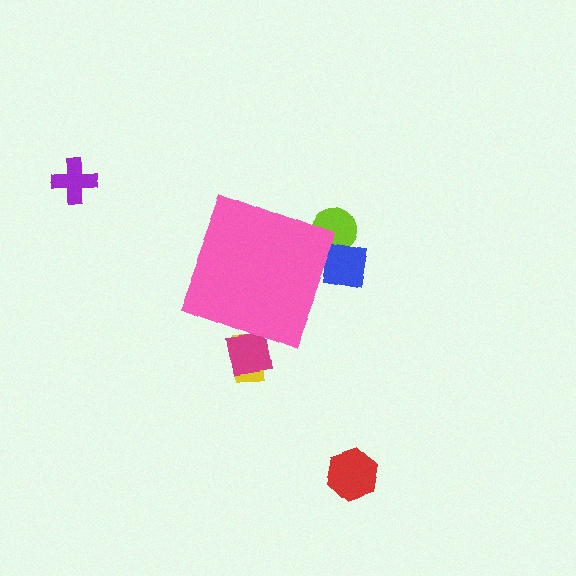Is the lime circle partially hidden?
Yes, the lime circle is partially hidden behind the pink diamond.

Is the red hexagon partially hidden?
No, the red hexagon is fully visible.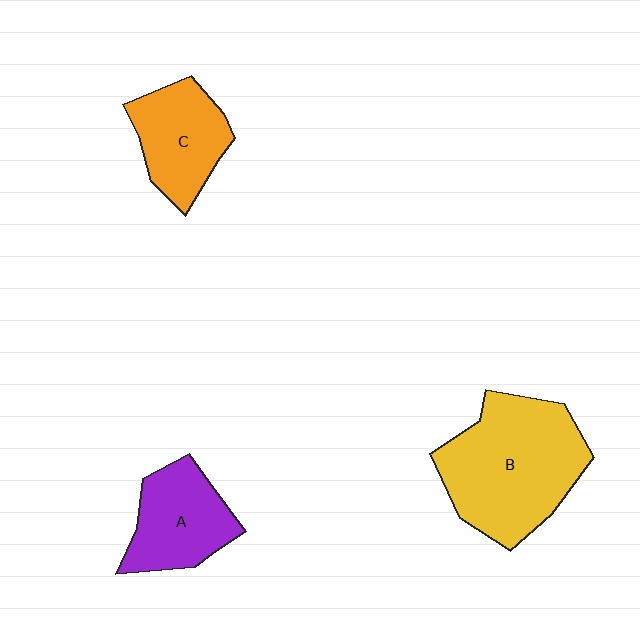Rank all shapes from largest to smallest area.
From largest to smallest: B (yellow), A (purple), C (orange).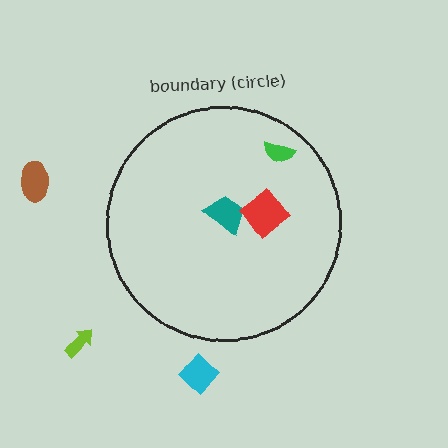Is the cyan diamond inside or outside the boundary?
Outside.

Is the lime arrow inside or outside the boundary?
Outside.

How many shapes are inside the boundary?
3 inside, 3 outside.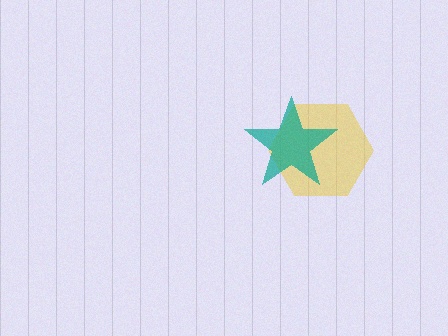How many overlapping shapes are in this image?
There are 2 overlapping shapes in the image.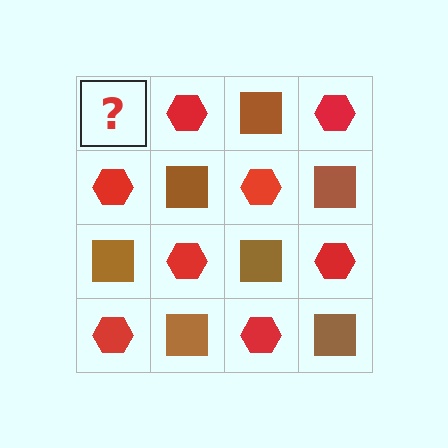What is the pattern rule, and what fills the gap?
The rule is that it alternates brown square and red hexagon in a checkerboard pattern. The gap should be filled with a brown square.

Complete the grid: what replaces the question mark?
The question mark should be replaced with a brown square.